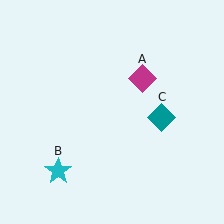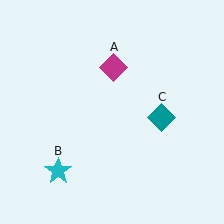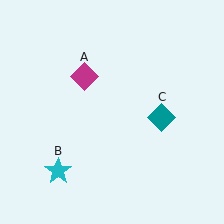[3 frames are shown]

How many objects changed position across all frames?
1 object changed position: magenta diamond (object A).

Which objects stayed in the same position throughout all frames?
Cyan star (object B) and teal diamond (object C) remained stationary.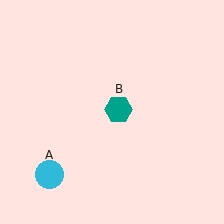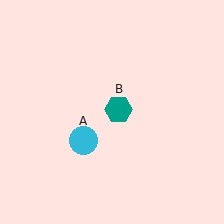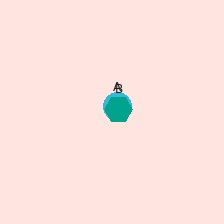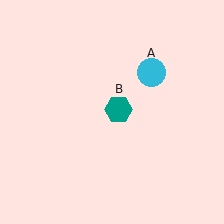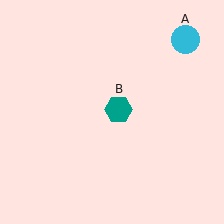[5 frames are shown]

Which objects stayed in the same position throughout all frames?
Teal hexagon (object B) remained stationary.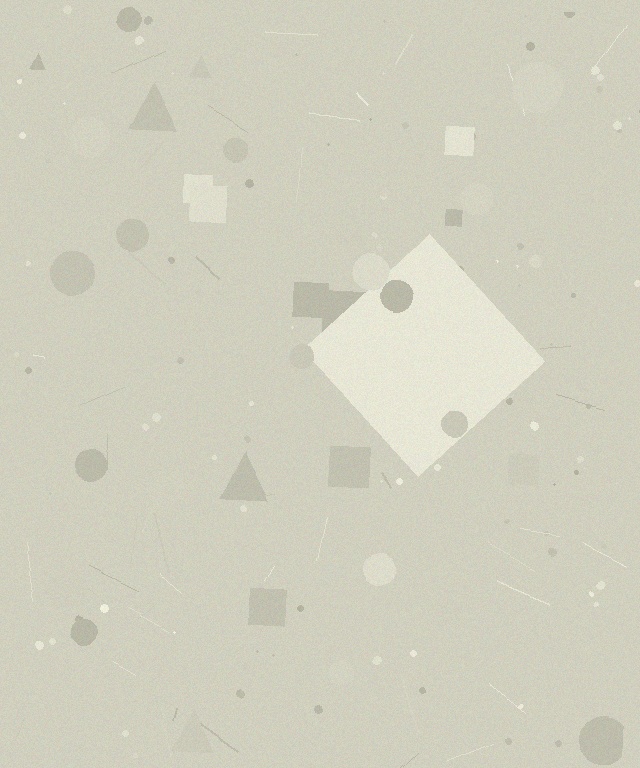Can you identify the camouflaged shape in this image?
The camouflaged shape is a diamond.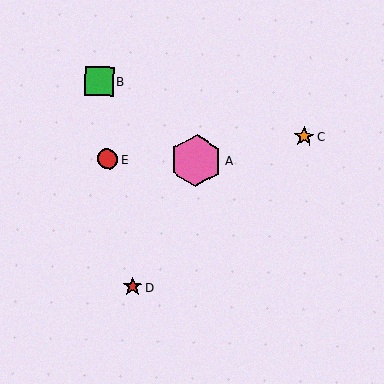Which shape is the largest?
The pink hexagon (labeled A) is the largest.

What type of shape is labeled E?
Shape E is a red circle.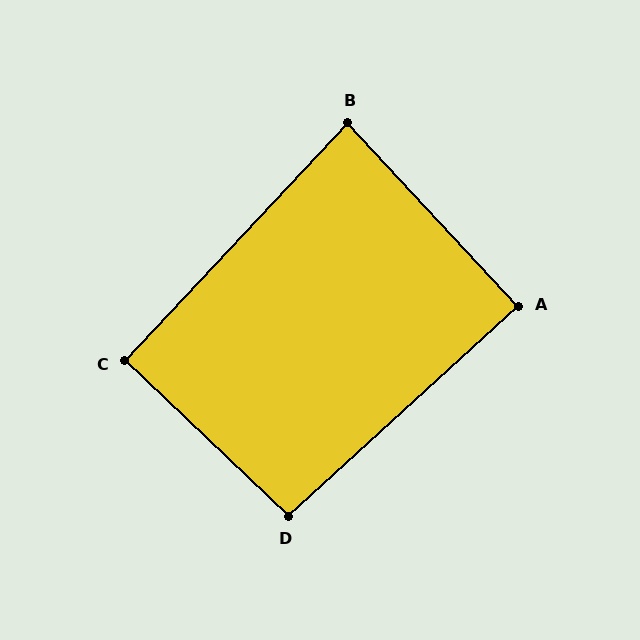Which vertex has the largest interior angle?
D, at approximately 94 degrees.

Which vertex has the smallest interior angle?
B, at approximately 86 degrees.